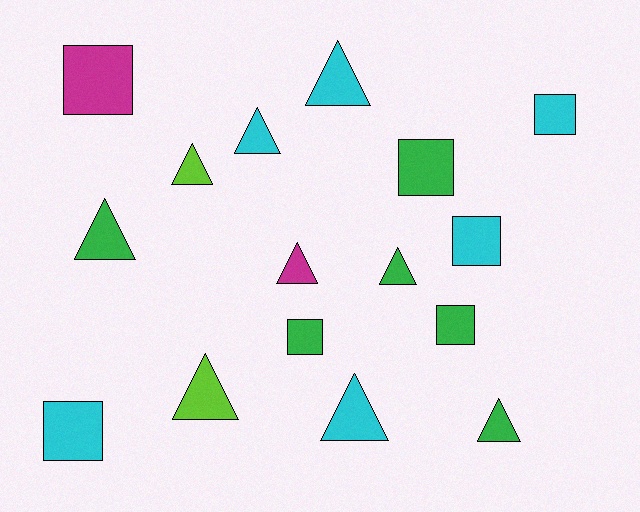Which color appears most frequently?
Cyan, with 6 objects.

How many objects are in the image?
There are 16 objects.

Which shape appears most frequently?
Triangle, with 9 objects.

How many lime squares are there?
There are no lime squares.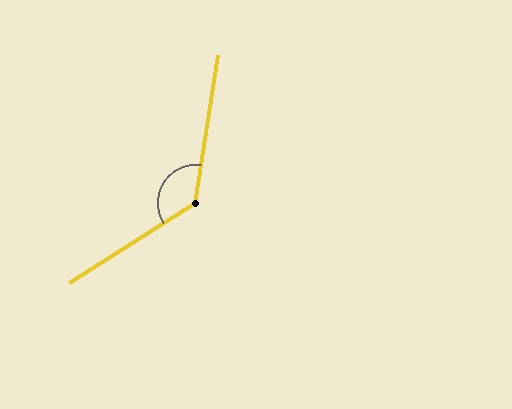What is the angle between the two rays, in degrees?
Approximately 131 degrees.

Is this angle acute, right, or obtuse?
It is obtuse.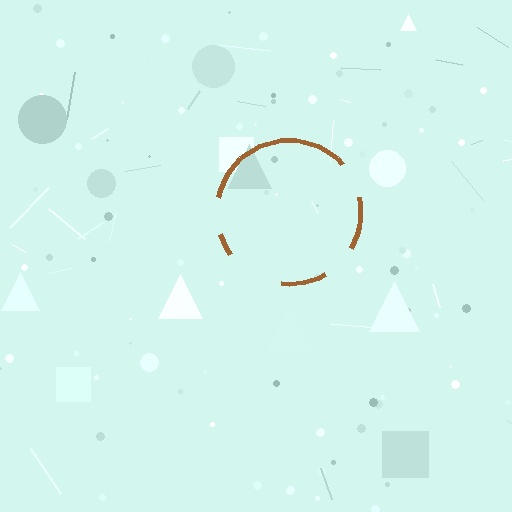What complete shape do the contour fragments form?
The contour fragments form a circle.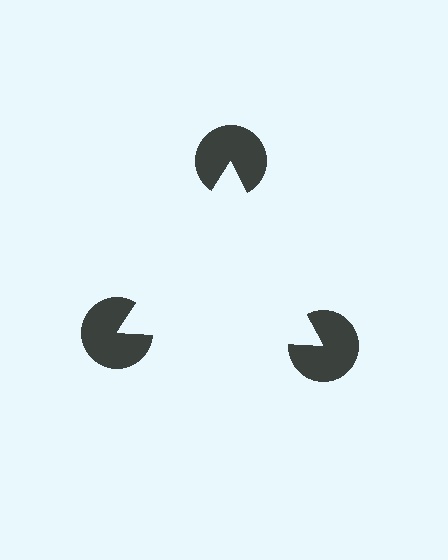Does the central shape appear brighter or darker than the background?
It typically appears slightly brighter than the background, even though no actual brightness change is drawn.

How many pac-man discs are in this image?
There are 3 — one at each vertex of the illusory triangle.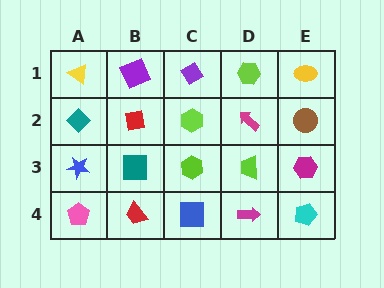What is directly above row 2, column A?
A yellow triangle.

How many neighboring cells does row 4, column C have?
3.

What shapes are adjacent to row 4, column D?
A lime trapezoid (row 3, column D), a blue square (row 4, column C), a cyan pentagon (row 4, column E).